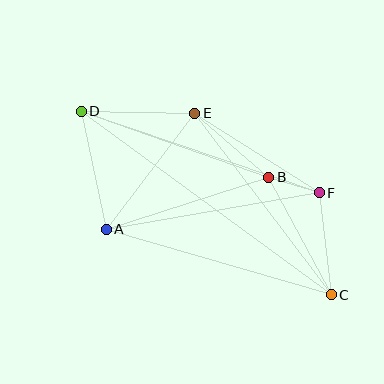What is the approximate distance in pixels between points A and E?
The distance between A and E is approximately 146 pixels.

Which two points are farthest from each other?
Points C and D are farthest from each other.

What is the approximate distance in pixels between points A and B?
The distance between A and B is approximately 171 pixels.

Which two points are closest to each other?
Points B and F are closest to each other.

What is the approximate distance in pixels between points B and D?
The distance between B and D is approximately 199 pixels.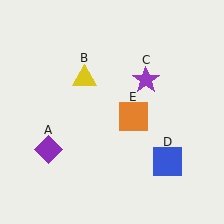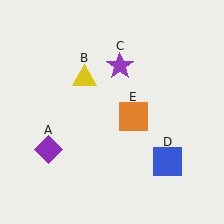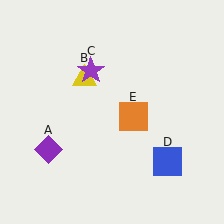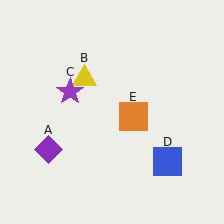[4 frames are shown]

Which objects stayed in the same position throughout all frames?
Purple diamond (object A) and yellow triangle (object B) and blue square (object D) and orange square (object E) remained stationary.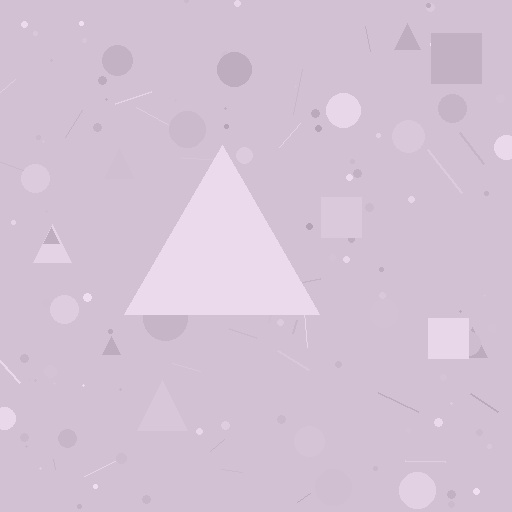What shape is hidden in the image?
A triangle is hidden in the image.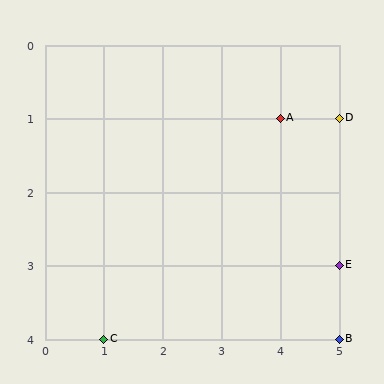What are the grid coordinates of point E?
Point E is at grid coordinates (5, 3).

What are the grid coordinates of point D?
Point D is at grid coordinates (5, 1).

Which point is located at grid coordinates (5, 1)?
Point D is at (5, 1).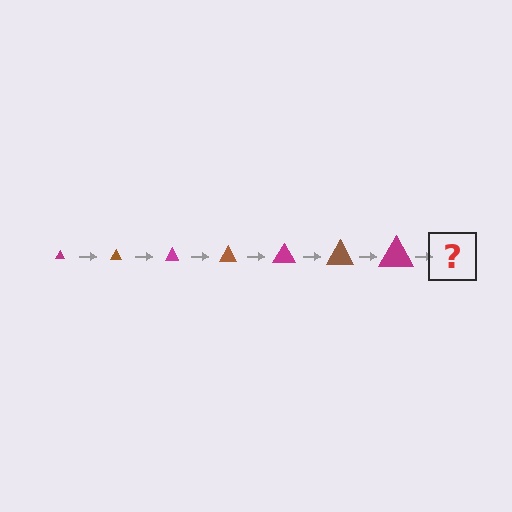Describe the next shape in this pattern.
It should be a brown triangle, larger than the previous one.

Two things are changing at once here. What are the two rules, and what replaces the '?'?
The two rules are that the triangle grows larger each step and the color cycles through magenta and brown. The '?' should be a brown triangle, larger than the previous one.